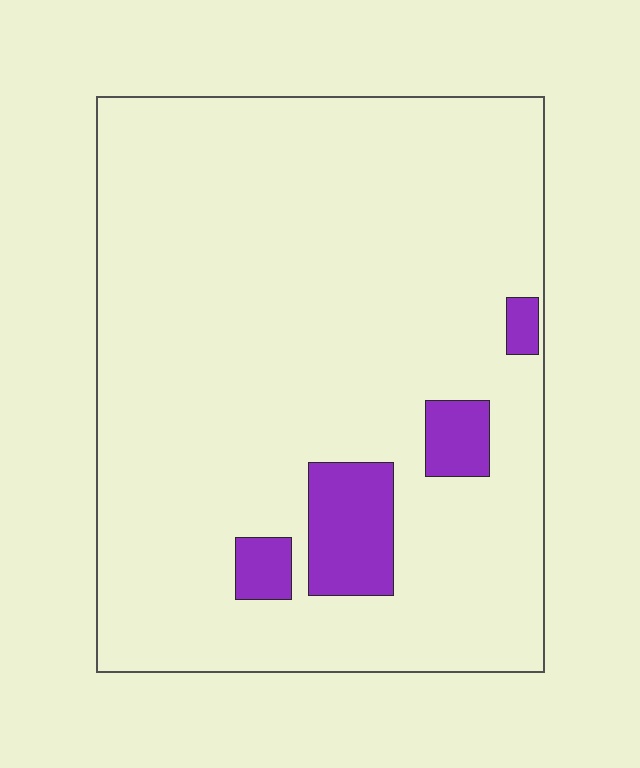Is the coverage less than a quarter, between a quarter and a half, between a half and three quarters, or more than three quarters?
Less than a quarter.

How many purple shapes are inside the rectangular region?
4.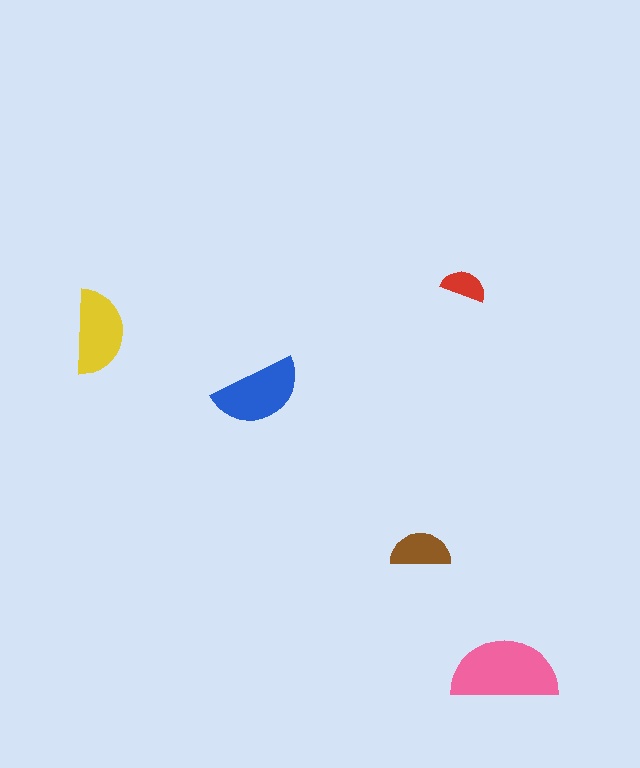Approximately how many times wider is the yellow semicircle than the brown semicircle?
About 1.5 times wider.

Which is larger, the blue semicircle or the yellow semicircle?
The blue one.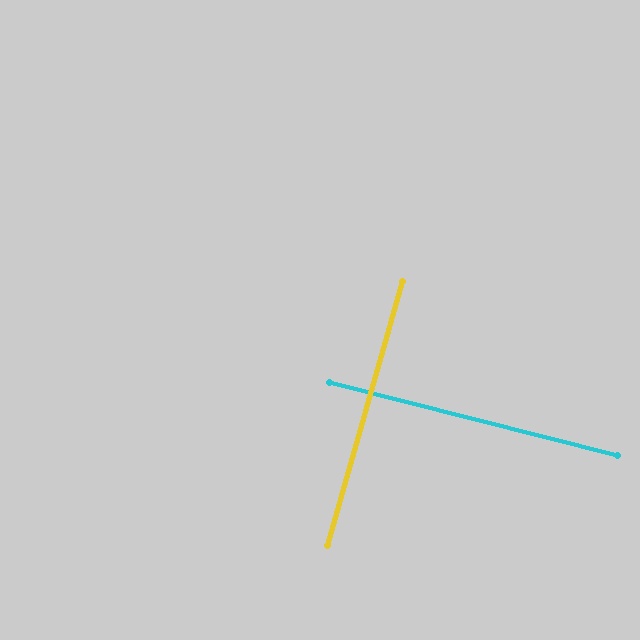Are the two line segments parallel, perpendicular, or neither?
Perpendicular — they meet at approximately 88°.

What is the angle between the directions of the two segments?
Approximately 88 degrees.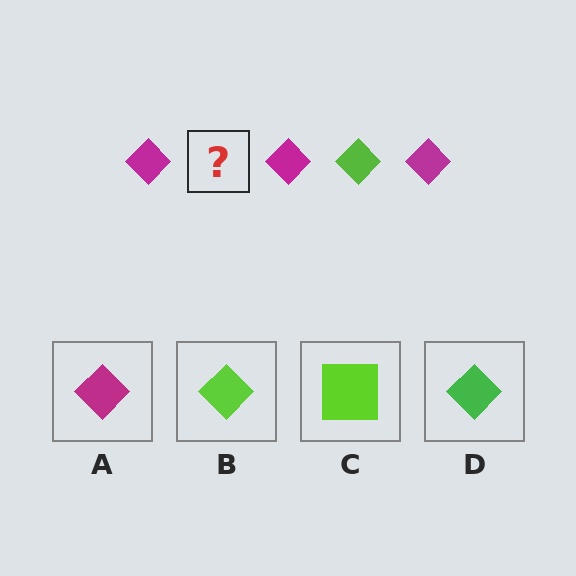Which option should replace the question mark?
Option B.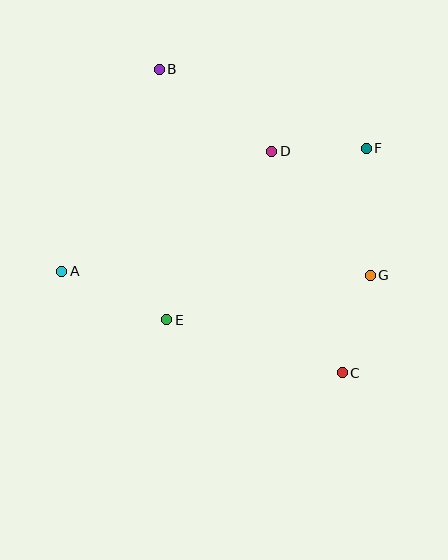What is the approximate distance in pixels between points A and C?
The distance between A and C is approximately 298 pixels.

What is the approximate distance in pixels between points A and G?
The distance between A and G is approximately 309 pixels.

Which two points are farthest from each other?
Points B and C are farthest from each other.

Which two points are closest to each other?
Points D and F are closest to each other.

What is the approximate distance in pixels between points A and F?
The distance between A and F is approximately 328 pixels.